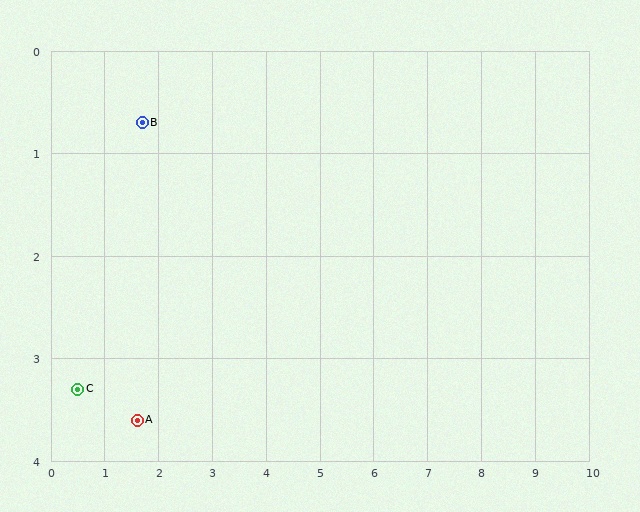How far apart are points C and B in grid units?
Points C and B are about 2.9 grid units apart.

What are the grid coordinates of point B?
Point B is at approximately (1.7, 0.7).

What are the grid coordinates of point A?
Point A is at approximately (1.6, 3.6).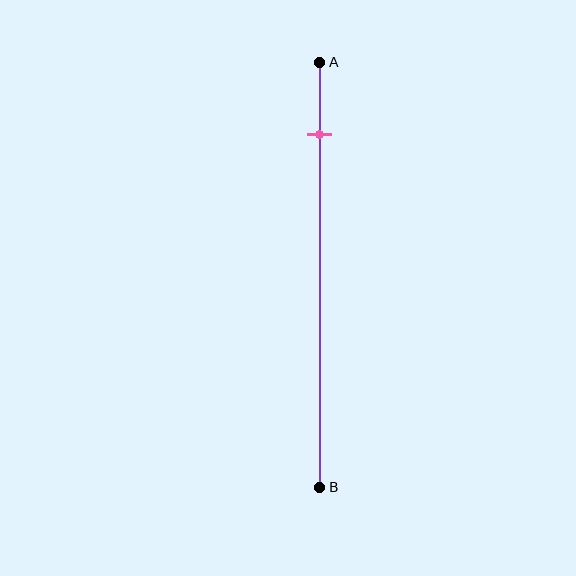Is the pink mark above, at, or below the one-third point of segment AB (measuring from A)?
The pink mark is above the one-third point of segment AB.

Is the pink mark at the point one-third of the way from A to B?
No, the mark is at about 15% from A, not at the 33% one-third point.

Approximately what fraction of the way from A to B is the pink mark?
The pink mark is approximately 15% of the way from A to B.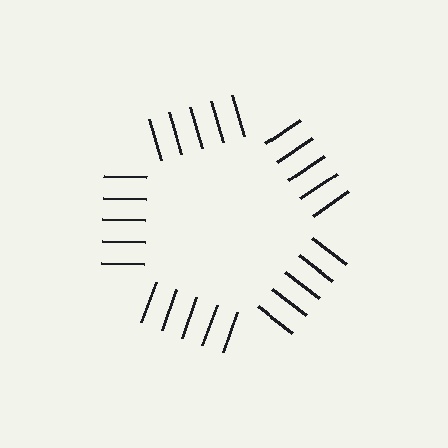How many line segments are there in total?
25 — 5 along each of the 5 edges.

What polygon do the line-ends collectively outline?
An illusory pentagon — the line segments terminate on its edges but no continuous stroke is drawn.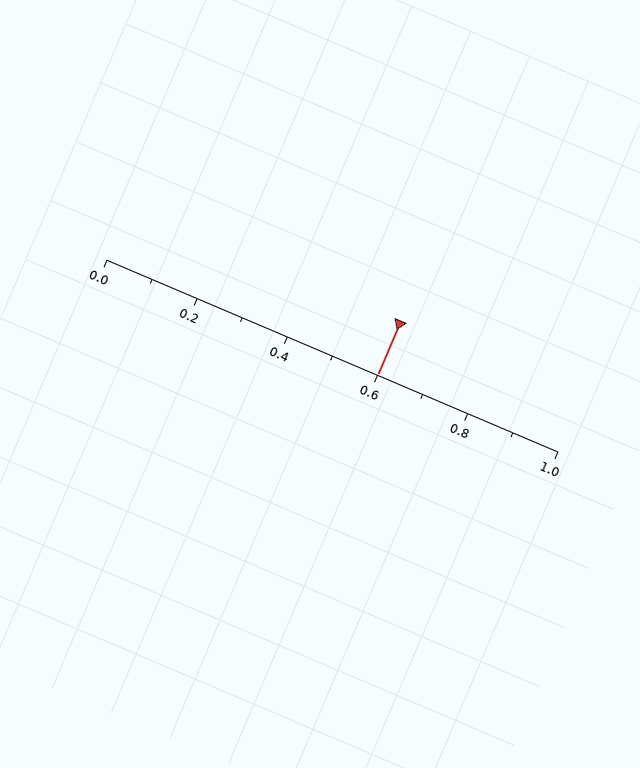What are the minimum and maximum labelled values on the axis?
The axis runs from 0.0 to 1.0.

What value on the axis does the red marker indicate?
The marker indicates approximately 0.6.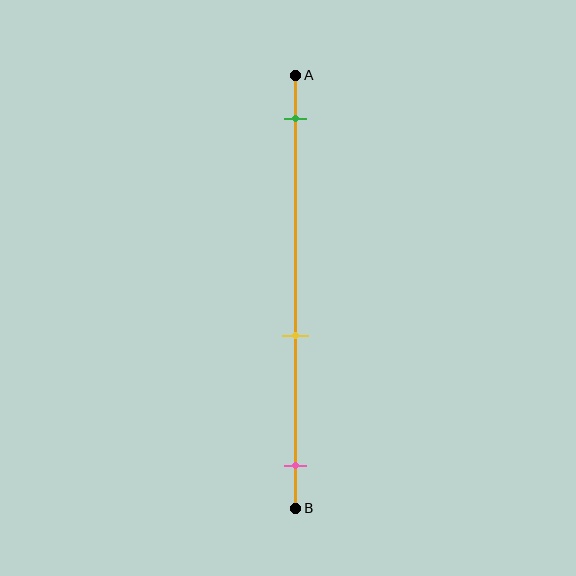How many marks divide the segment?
There are 3 marks dividing the segment.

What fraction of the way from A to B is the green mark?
The green mark is approximately 10% (0.1) of the way from A to B.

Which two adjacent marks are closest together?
The yellow and pink marks are the closest adjacent pair.